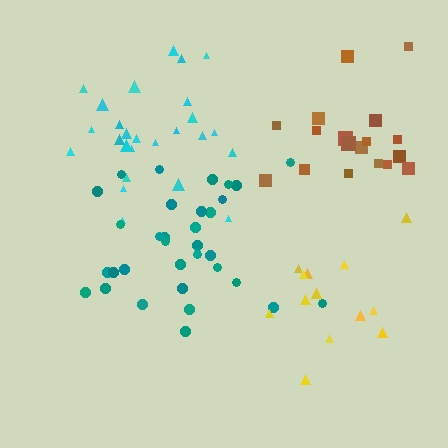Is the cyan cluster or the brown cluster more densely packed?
Cyan.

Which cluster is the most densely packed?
Teal.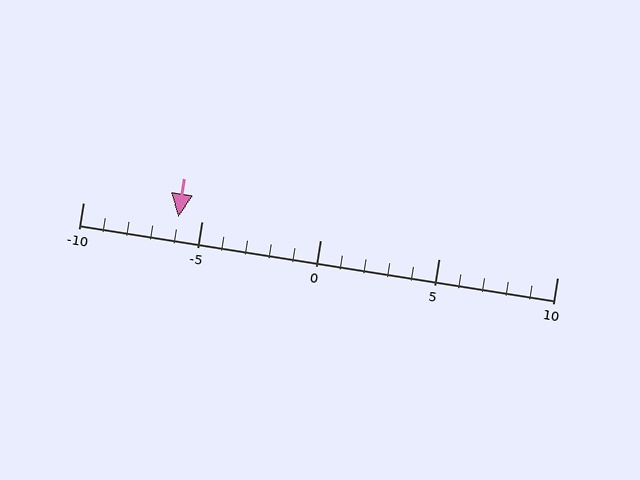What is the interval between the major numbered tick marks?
The major tick marks are spaced 5 units apart.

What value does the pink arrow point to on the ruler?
The pink arrow points to approximately -6.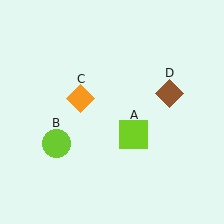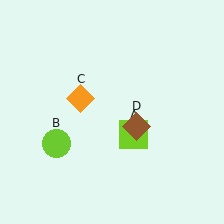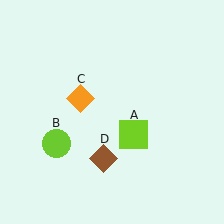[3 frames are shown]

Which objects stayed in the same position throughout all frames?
Lime square (object A) and lime circle (object B) and orange diamond (object C) remained stationary.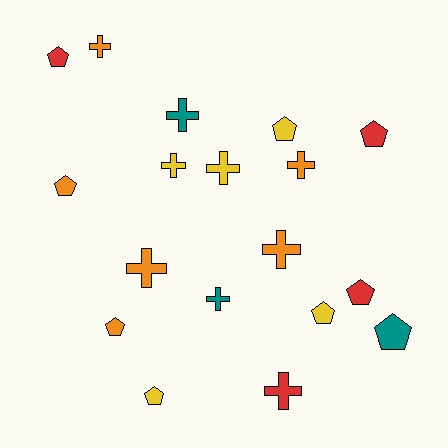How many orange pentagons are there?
There are 2 orange pentagons.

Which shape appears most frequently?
Cross, with 9 objects.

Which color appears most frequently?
Orange, with 6 objects.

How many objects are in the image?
There are 18 objects.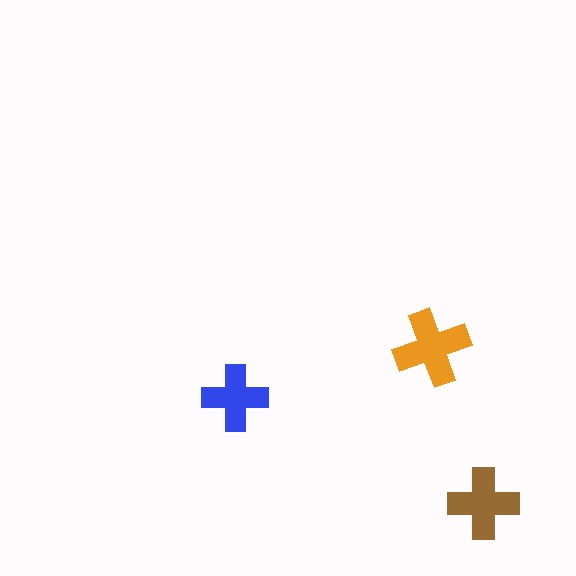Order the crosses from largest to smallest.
the orange one, the brown one, the blue one.